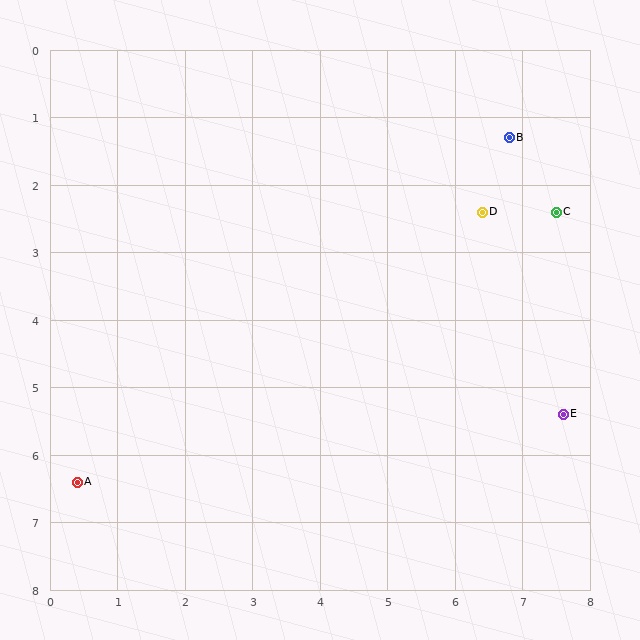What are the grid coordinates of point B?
Point B is at approximately (6.8, 1.3).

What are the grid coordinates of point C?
Point C is at approximately (7.5, 2.4).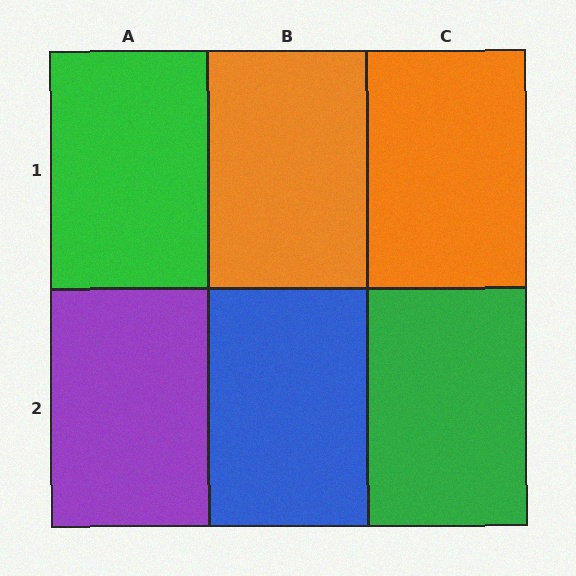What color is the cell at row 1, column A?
Green.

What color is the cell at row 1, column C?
Orange.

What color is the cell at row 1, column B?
Orange.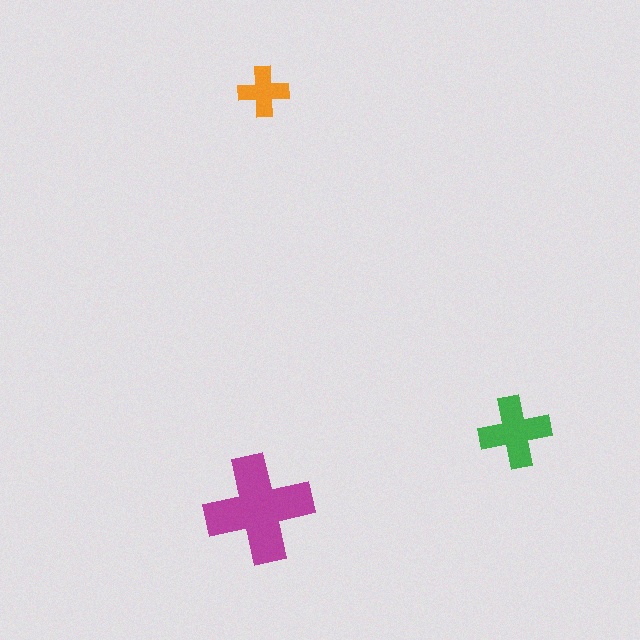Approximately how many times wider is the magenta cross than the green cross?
About 1.5 times wider.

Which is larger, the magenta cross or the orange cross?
The magenta one.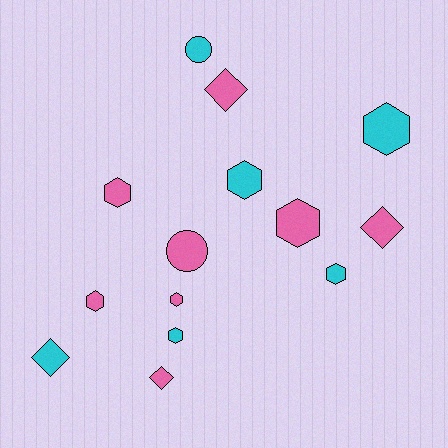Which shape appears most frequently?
Hexagon, with 8 objects.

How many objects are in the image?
There are 14 objects.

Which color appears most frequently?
Pink, with 8 objects.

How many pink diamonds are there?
There are 3 pink diamonds.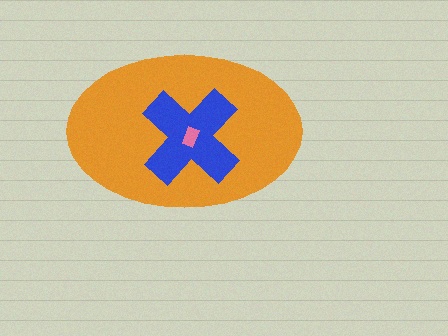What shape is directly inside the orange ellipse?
The blue cross.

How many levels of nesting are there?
3.